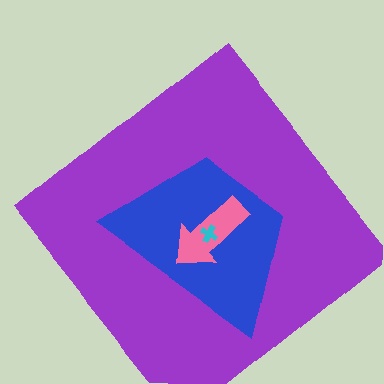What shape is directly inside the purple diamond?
The blue trapezoid.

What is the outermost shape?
The purple diamond.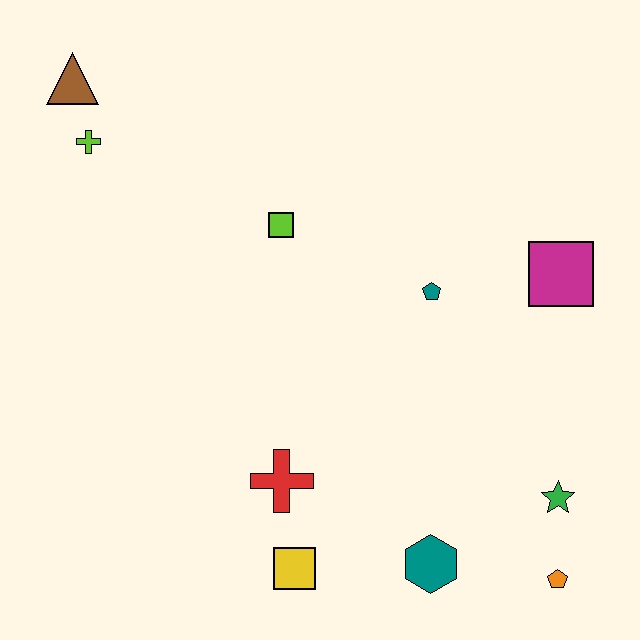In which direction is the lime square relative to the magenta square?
The lime square is to the left of the magenta square.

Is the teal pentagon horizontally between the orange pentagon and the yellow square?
Yes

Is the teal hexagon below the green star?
Yes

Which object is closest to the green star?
The orange pentagon is closest to the green star.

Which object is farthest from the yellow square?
The brown triangle is farthest from the yellow square.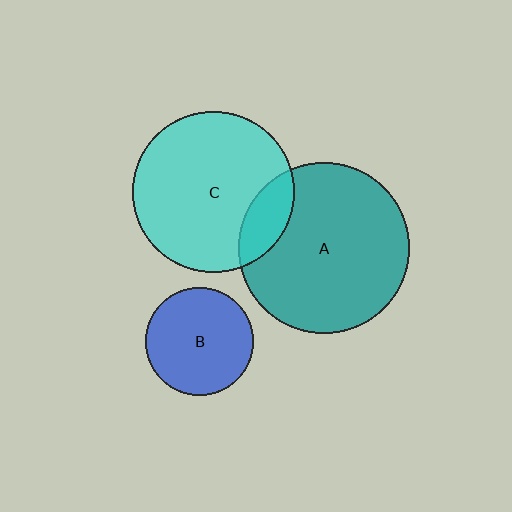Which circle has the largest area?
Circle A (teal).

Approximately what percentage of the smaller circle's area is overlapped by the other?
Approximately 15%.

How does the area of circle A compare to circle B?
Approximately 2.5 times.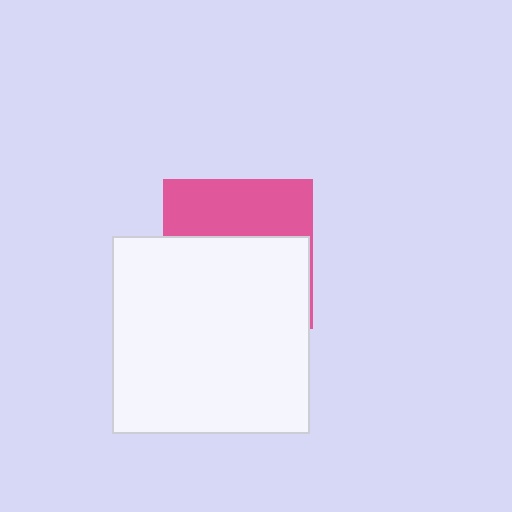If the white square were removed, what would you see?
You would see the complete pink square.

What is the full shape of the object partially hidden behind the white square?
The partially hidden object is a pink square.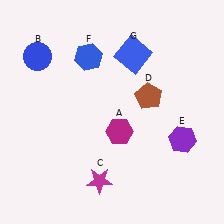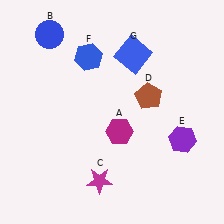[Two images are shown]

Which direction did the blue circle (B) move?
The blue circle (B) moved up.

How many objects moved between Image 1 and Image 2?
1 object moved between the two images.